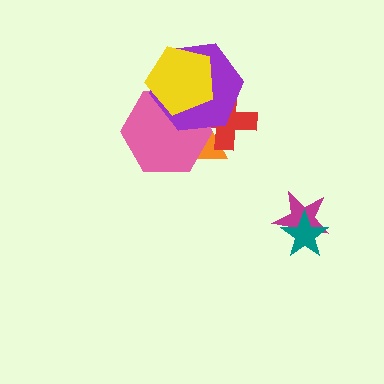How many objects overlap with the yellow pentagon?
3 objects overlap with the yellow pentagon.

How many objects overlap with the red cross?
4 objects overlap with the red cross.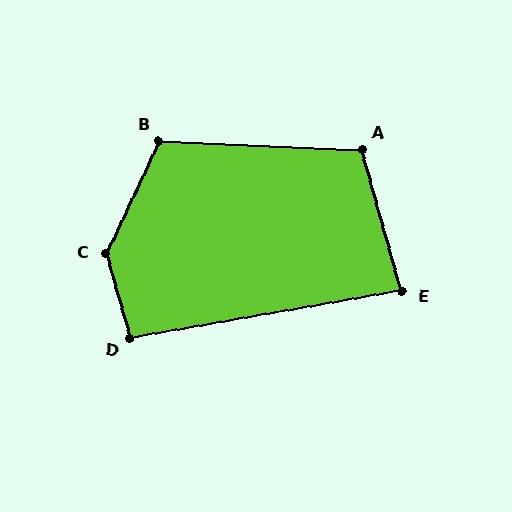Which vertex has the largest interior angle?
C, at approximately 139 degrees.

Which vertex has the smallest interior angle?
E, at approximately 84 degrees.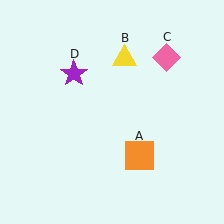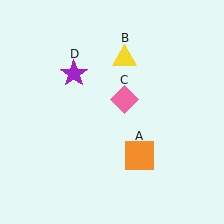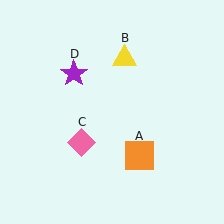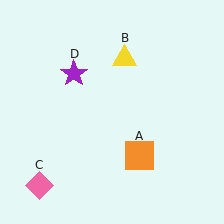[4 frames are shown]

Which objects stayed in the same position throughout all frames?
Orange square (object A) and yellow triangle (object B) and purple star (object D) remained stationary.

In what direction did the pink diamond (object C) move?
The pink diamond (object C) moved down and to the left.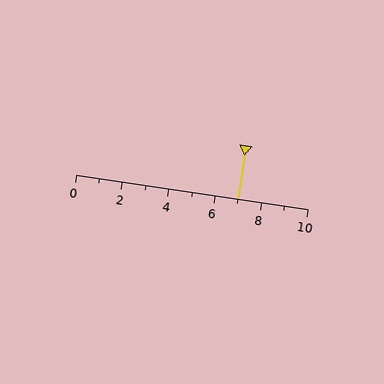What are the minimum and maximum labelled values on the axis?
The axis runs from 0 to 10.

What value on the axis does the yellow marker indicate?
The marker indicates approximately 7.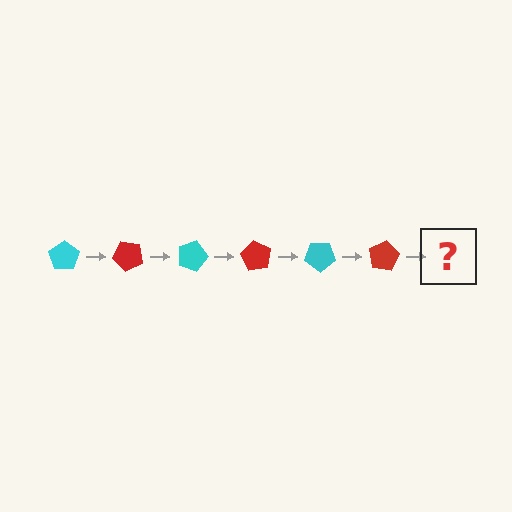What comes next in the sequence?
The next element should be a cyan pentagon, rotated 270 degrees from the start.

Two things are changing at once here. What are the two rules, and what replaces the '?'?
The two rules are that it rotates 45 degrees each step and the color cycles through cyan and red. The '?' should be a cyan pentagon, rotated 270 degrees from the start.